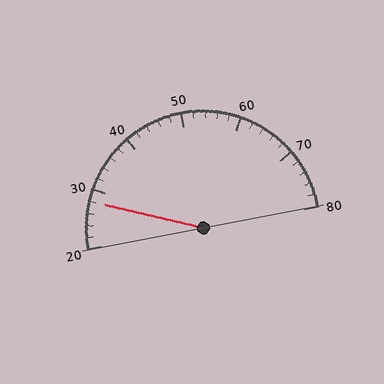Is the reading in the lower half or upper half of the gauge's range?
The reading is in the lower half of the range (20 to 80).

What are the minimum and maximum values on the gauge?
The gauge ranges from 20 to 80.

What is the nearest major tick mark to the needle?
The nearest major tick mark is 30.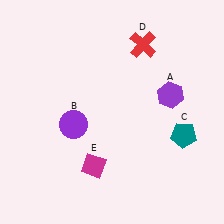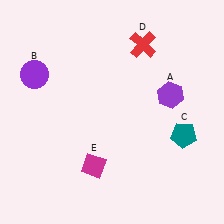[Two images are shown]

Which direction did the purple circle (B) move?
The purple circle (B) moved up.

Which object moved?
The purple circle (B) moved up.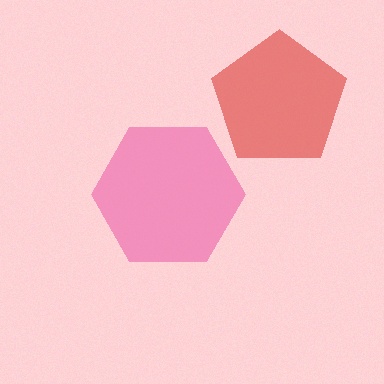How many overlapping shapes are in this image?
There are 2 overlapping shapes in the image.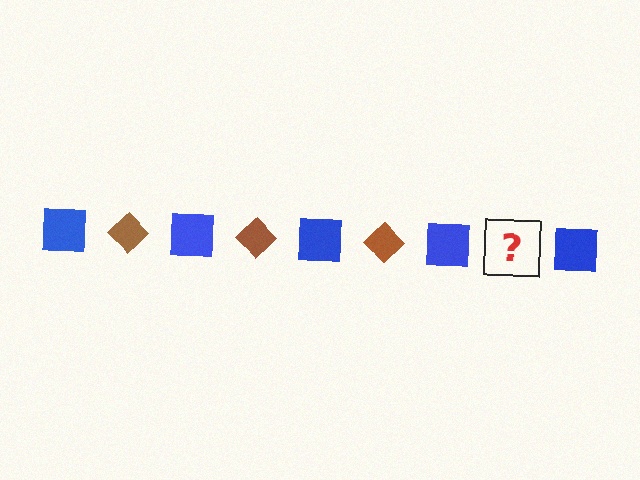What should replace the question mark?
The question mark should be replaced with a brown diamond.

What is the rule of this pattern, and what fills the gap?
The rule is that the pattern alternates between blue square and brown diamond. The gap should be filled with a brown diamond.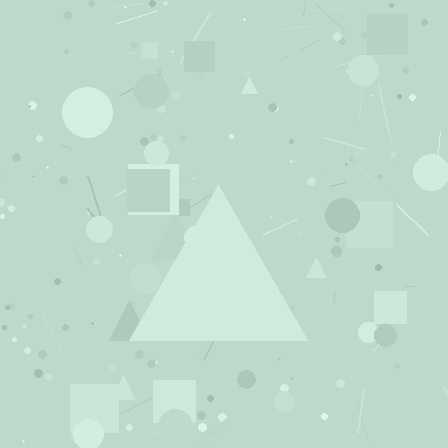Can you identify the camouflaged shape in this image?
The camouflaged shape is a triangle.